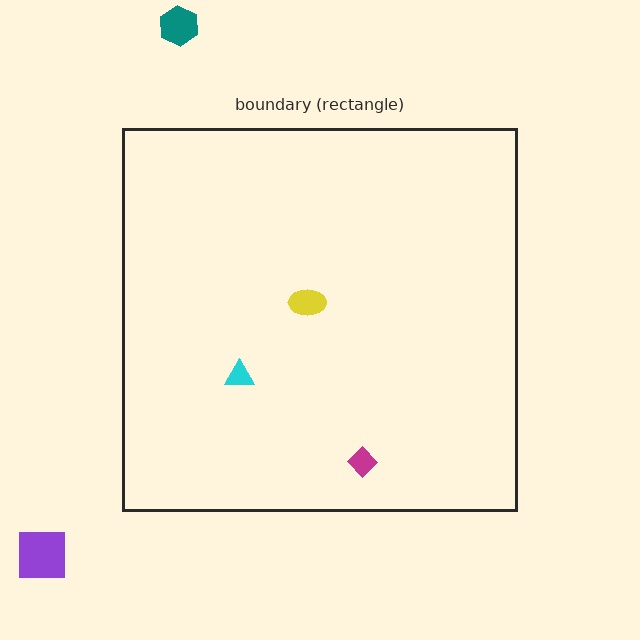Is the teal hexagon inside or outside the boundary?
Outside.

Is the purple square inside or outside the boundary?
Outside.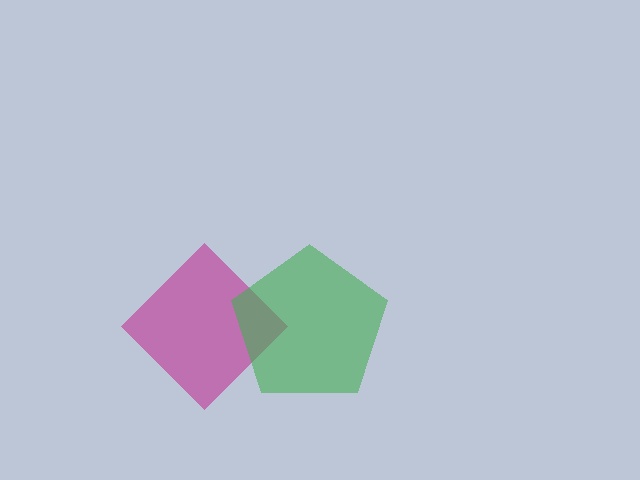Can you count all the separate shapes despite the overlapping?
Yes, there are 2 separate shapes.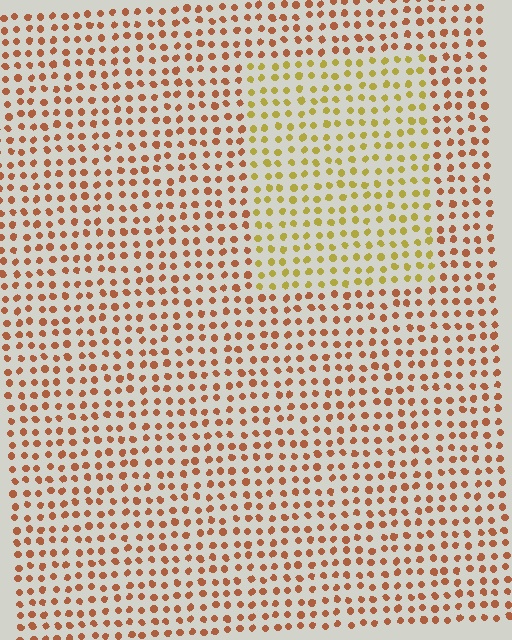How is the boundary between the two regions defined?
The boundary is defined purely by a slight shift in hue (about 40 degrees). Spacing, size, and orientation are identical on both sides.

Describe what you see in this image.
The image is filled with small brown elements in a uniform arrangement. A rectangle-shaped region is visible where the elements are tinted to a slightly different hue, forming a subtle color boundary.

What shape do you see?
I see a rectangle.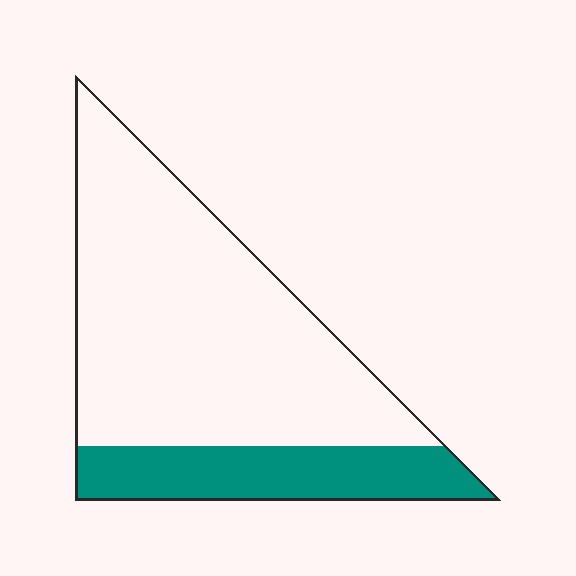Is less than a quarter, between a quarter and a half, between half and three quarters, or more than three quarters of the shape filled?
Less than a quarter.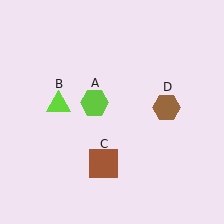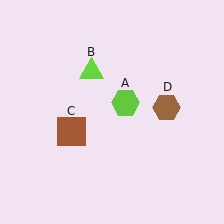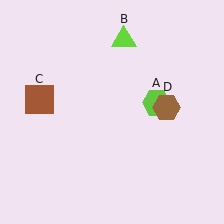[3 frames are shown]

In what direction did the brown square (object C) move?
The brown square (object C) moved up and to the left.